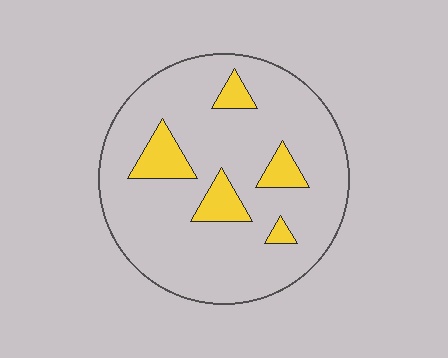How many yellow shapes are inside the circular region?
5.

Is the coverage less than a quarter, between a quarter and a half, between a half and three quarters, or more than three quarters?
Less than a quarter.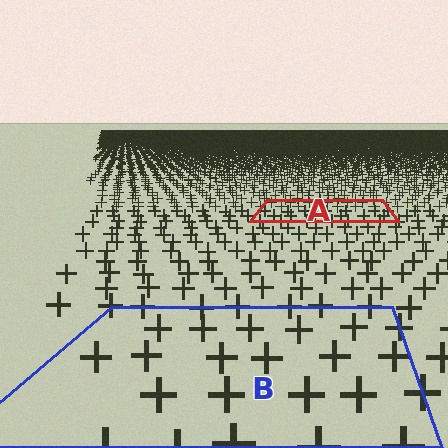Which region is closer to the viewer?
Region B is closer. The texture elements there are larger and more spread out.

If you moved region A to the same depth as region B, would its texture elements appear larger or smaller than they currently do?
They would appear larger. At a closer depth, the same texture elements are projected at a bigger on-screen size.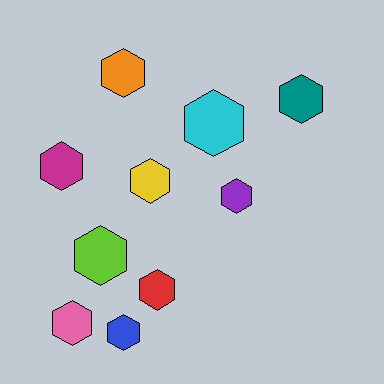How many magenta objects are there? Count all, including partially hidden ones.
There is 1 magenta object.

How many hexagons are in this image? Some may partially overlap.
There are 10 hexagons.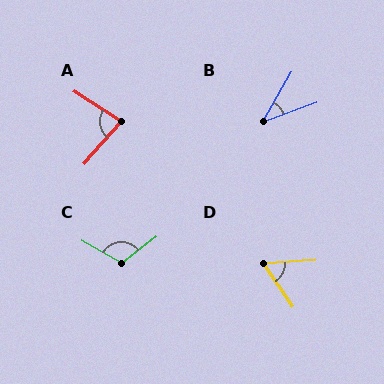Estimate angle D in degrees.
Approximately 60 degrees.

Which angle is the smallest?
B, at approximately 40 degrees.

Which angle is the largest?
C, at approximately 113 degrees.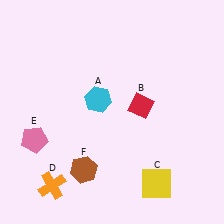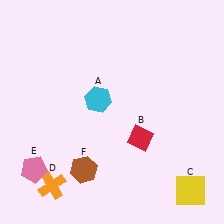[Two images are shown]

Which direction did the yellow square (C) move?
The yellow square (C) moved right.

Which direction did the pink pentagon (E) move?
The pink pentagon (E) moved down.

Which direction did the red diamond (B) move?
The red diamond (B) moved down.